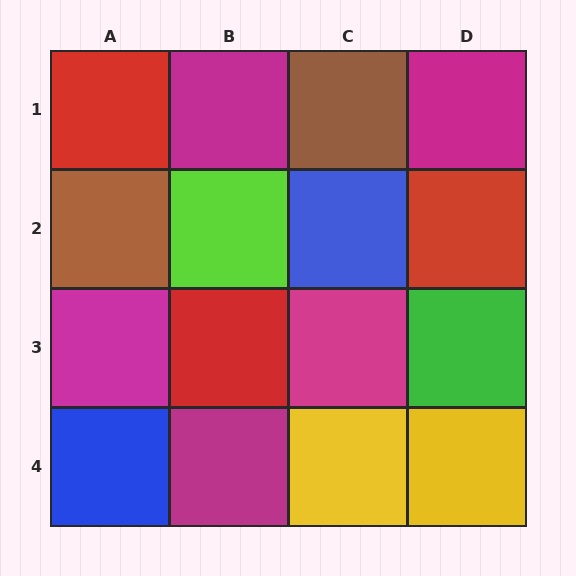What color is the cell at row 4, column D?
Yellow.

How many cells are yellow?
2 cells are yellow.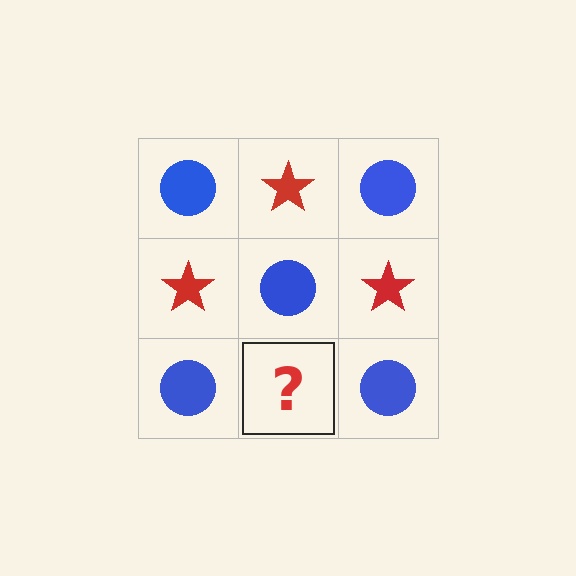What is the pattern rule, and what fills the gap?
The rule is that it alternates blue circle and red star in a checkerboard pattern. The gap should be filled with a red star.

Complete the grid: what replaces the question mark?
The question mark should be replaced with a red star.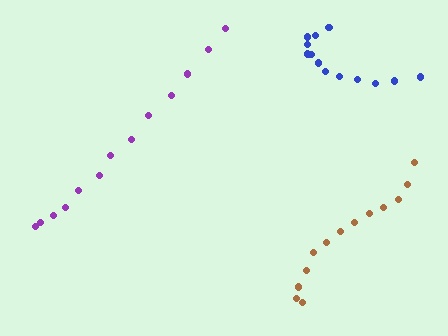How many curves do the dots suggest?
There are 3 distinct paths.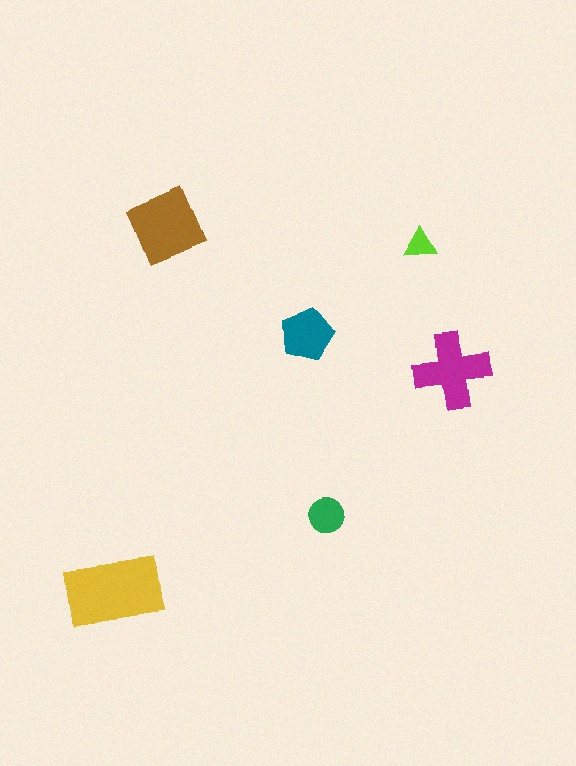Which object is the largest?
The yellow rectangle.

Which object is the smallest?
The lime triangle.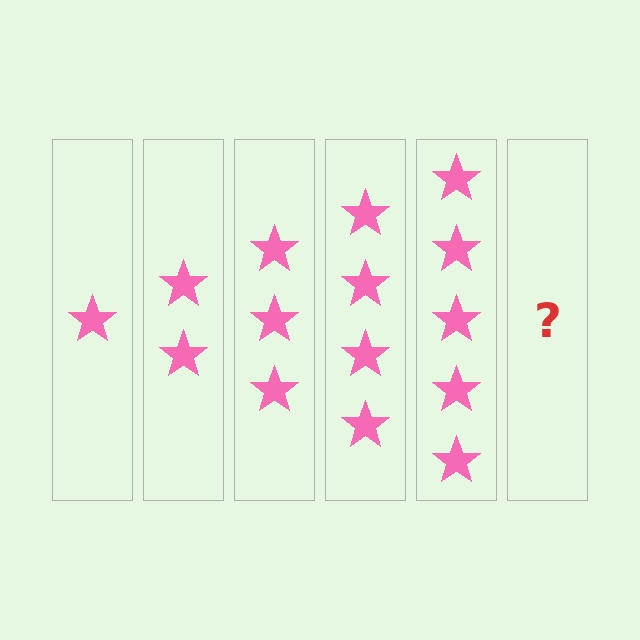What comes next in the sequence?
The next element should be 6 stars.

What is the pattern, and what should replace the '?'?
The pattern is that each step adds one more star. The '?' should be 6 stars.